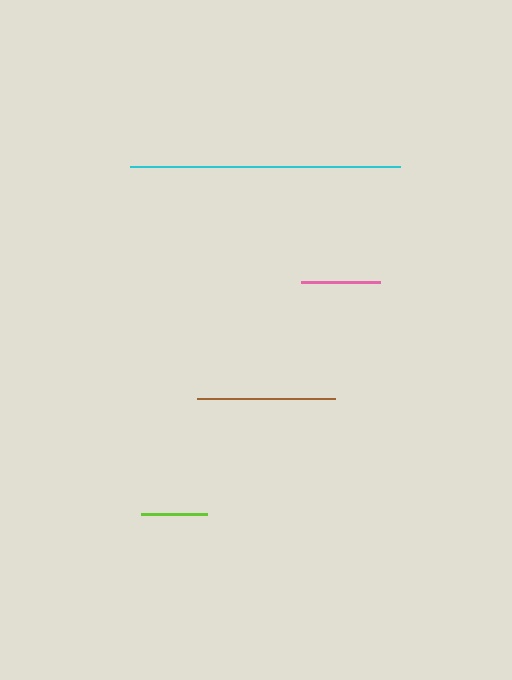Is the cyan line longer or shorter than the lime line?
The cyan line is longer than the lime line.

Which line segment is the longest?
The cyan line is the longest at approximately 270 pixels.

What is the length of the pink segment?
The pink segment is approximately 78 pixels long.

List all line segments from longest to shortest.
From longest to shortest: cyan, brown, pink, lime.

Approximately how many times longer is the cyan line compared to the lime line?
The cyan line is approximately 4.1 times the length of the lime line.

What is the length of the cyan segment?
The cyan segment is approximately 270 pixels long.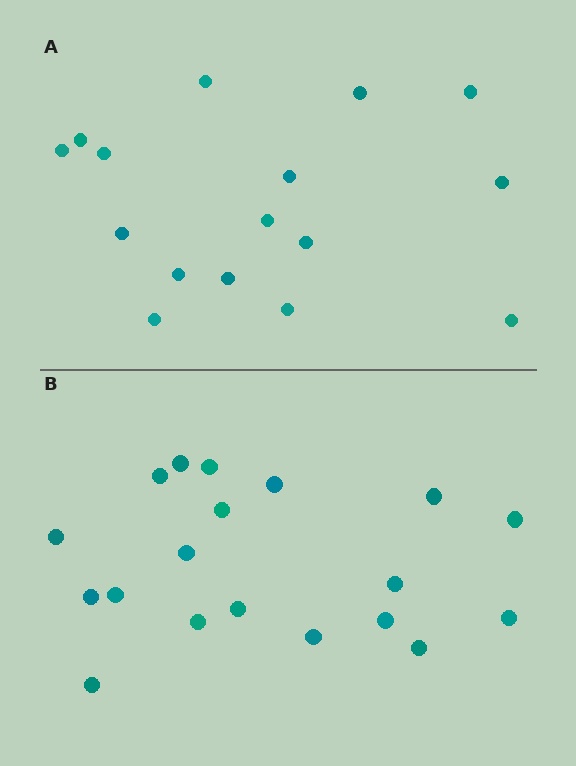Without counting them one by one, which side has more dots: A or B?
Region B (the bottom region) has more dots.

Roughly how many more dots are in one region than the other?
Region B has just a few more — roughly 2 or 3 more dots than region A.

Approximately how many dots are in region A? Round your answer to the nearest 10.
About 20 dots. (The exact count is 16, which rounds to 20.)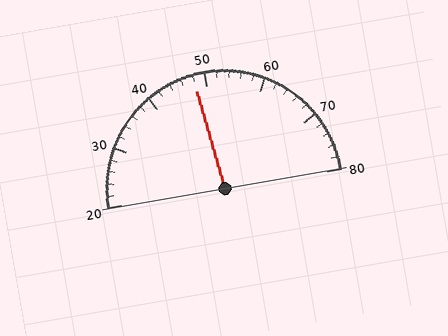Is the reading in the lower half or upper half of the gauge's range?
The reading is in the lower half of the range (20 to 80).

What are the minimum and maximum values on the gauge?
The gauge ranges from 20 to 80.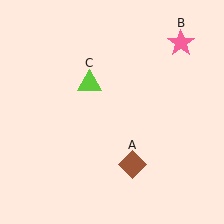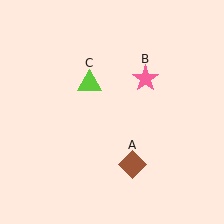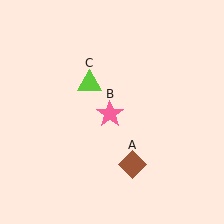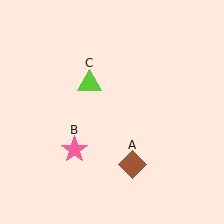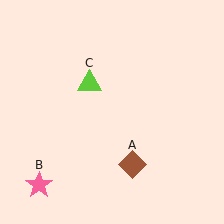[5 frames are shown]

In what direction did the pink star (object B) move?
The pink star (object B) moved down and to the left.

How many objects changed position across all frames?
1 object changed position: pink star (object B).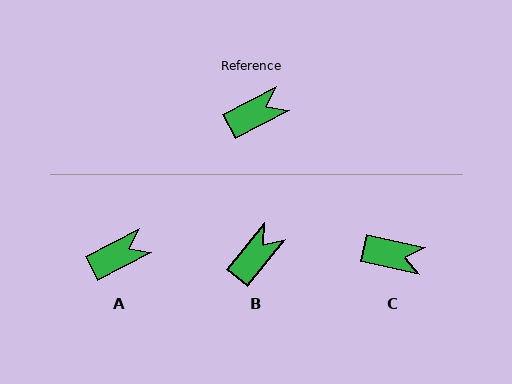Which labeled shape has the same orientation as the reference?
A.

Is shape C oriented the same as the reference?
No, it is off by about 40 degrees.